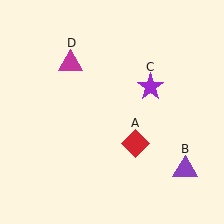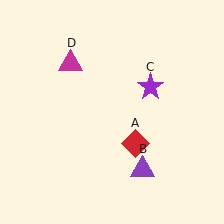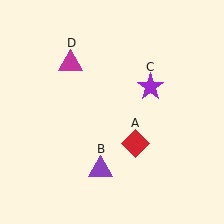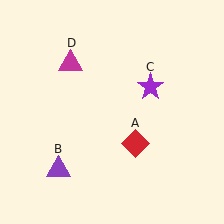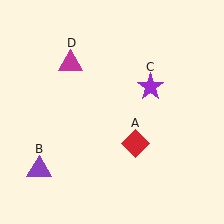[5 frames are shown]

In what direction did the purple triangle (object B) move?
The purple triangle (object B) moved left.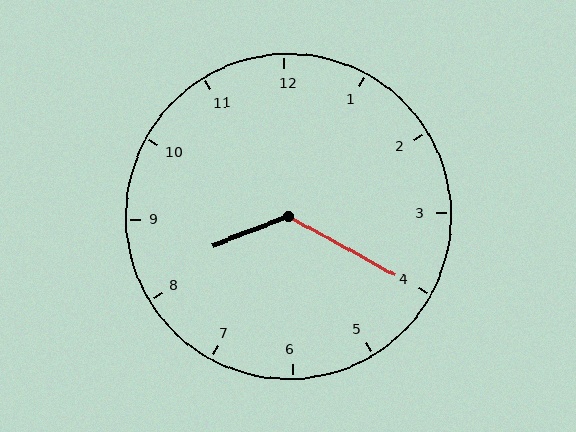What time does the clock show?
8:20.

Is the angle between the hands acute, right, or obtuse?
It is obtuse.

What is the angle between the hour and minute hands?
Approximately 130 degrees.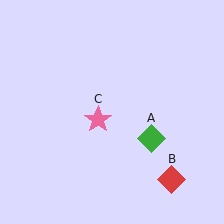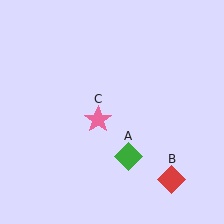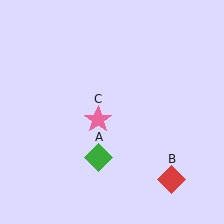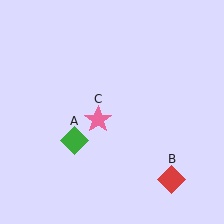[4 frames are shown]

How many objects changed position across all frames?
1 object changed position: green diamond (object A).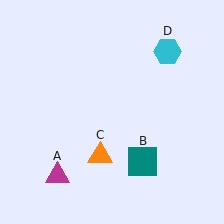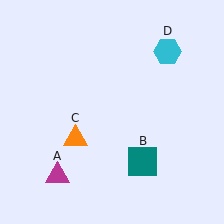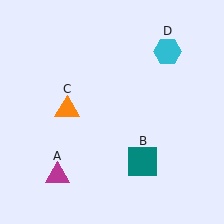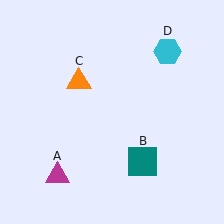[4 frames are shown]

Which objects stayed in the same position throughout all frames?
Magenta triangle (object A) and teal square (object B) and cyan hexagon (object D) remained stationary.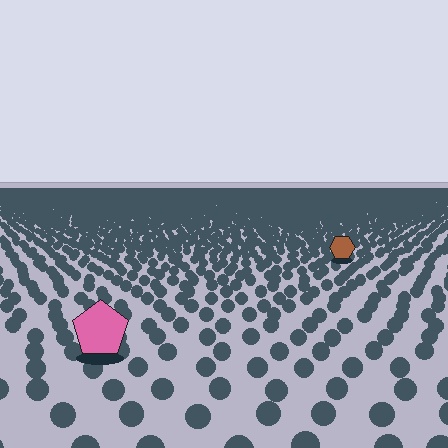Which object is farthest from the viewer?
The brown hexagon is farthest from the viewer. It appears smaller and the ground texture around it is denser.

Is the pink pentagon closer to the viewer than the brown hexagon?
Yes. The pink pentagon is closer — you can tell from the texture gradient: the ground texture is coarser near it.